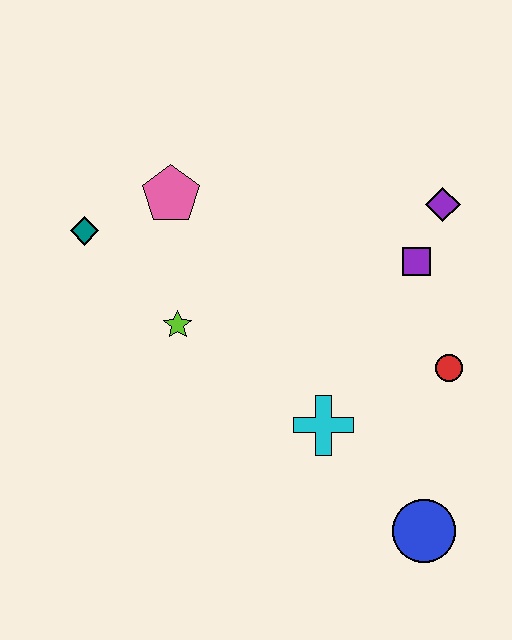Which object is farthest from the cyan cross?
The teal diamond is farthest from the cyan cross.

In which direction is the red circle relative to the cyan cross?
The red circle is to the right of the cyan cross.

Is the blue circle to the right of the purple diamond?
No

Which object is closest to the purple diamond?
The purple square is closest to the purple diamond.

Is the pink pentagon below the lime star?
No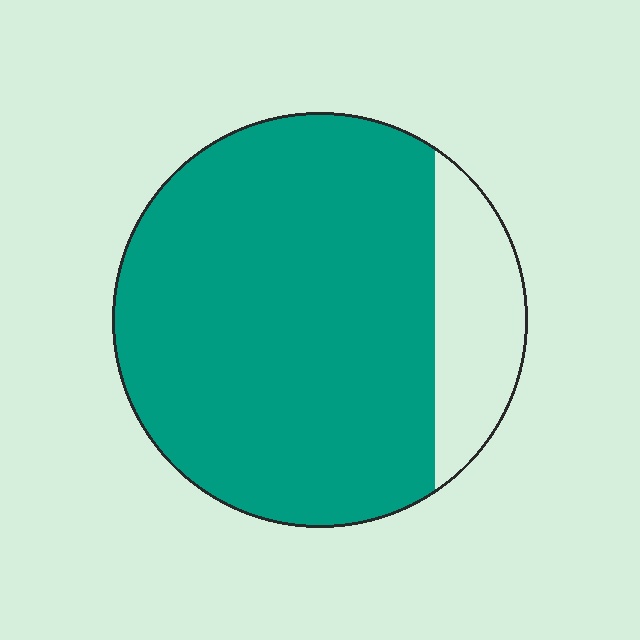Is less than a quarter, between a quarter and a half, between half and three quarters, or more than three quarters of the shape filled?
More than three quarters.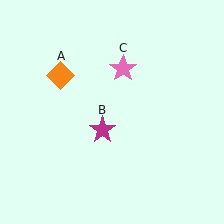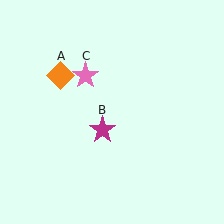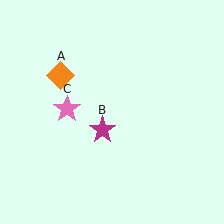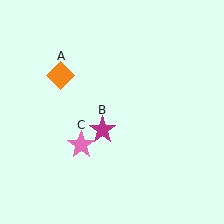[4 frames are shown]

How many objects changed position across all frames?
1 object changed position: pink star (object C).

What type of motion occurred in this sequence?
The pink star (object C) rotated counterclockwise around the center of the scene.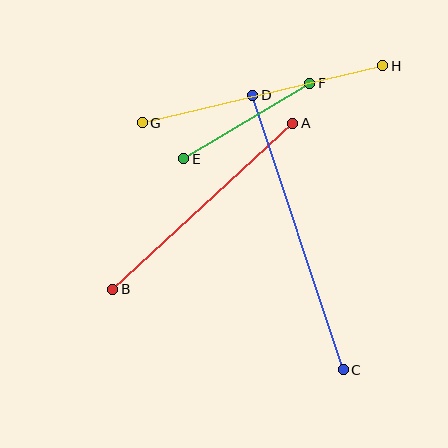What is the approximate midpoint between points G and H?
The midpoint is at approximately (262, 94) pixels.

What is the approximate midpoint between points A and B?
The midpoint is at approximately (203, 206) pixels.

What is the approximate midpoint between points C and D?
The midpoint is at approximately (298, 232) pixels.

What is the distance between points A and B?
The distance is approximately 245 pixels.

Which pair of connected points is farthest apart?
Points C and D are farthest apart.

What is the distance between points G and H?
The distance is approximately 247 pixels.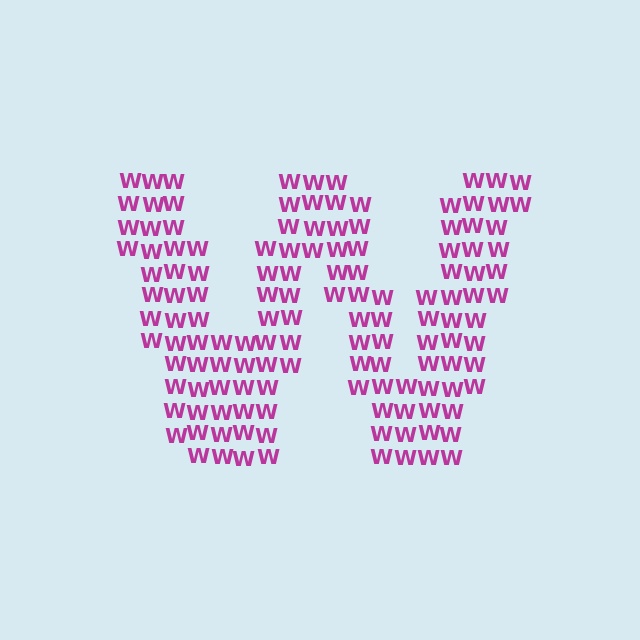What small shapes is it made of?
It is made of small letter W's.